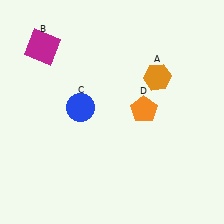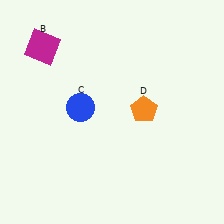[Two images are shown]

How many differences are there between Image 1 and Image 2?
There is 1 difference between the two images.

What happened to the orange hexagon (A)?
The orange hexagon (A) was removed in Image 2. It was in the top-right area of Image 1.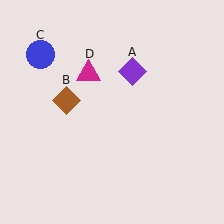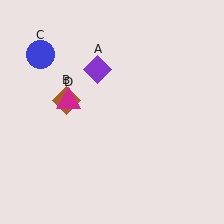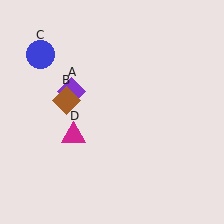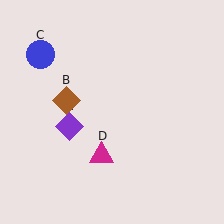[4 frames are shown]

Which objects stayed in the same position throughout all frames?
Brown diamond (object B) and blue circle (object C) remained stationary.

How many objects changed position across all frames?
2 objects changed position: purple diamond (object A), magenta triangle (object D).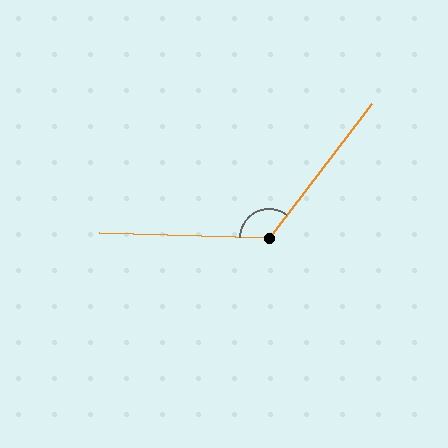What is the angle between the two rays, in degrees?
Approximately 126 degrees.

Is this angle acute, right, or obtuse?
It is obtuse.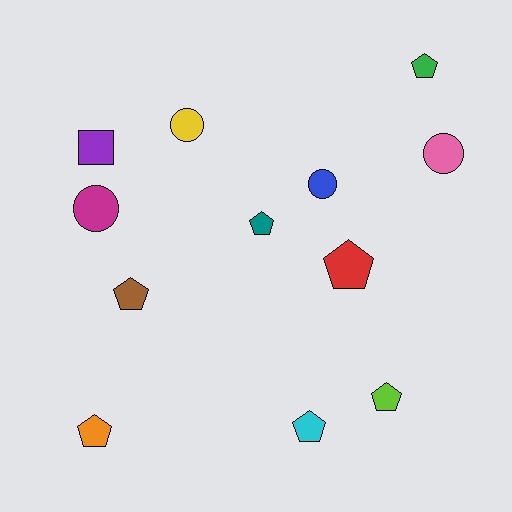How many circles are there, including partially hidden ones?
There are 4 circles.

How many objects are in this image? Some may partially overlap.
There are 12 objects.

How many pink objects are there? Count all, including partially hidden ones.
There is 1 pink object.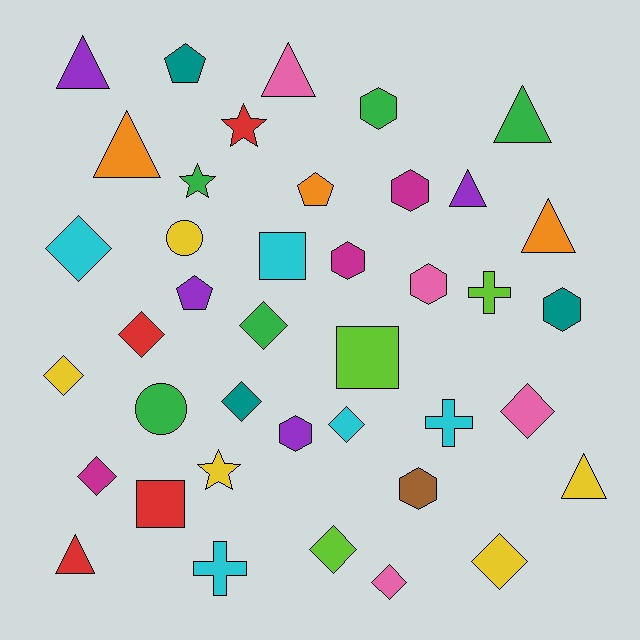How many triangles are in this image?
There are 8 triangles.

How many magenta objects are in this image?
There are 3 magenta objects.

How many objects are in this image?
There are 40 objects.